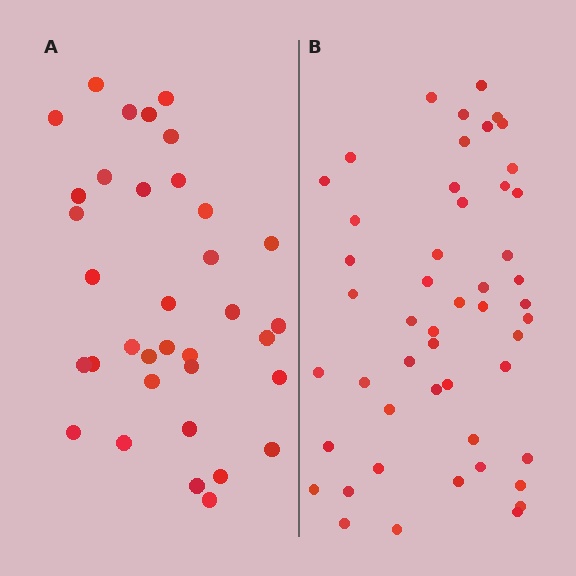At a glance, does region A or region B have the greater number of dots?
Region B (the right region) has more dots.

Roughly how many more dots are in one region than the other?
Region B has approximately 15 more dots than region A.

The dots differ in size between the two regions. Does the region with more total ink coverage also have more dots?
No. Region A has more total ink coverage because its dots are larger, but region B actually contains more individual dots. Total area can be misleading — the number of items is what matters here.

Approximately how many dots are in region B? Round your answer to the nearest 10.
About 50 dots.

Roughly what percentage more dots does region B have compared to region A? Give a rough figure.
About 45% more.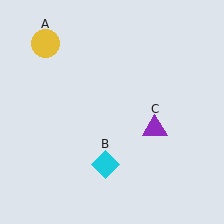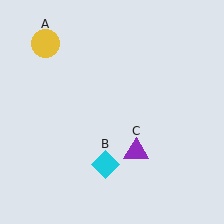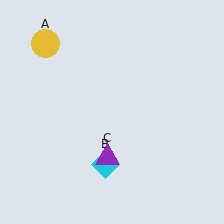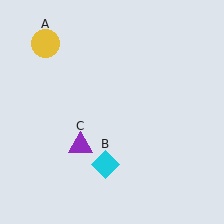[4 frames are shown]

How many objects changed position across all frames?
1 object changed position: purple triangle (object C).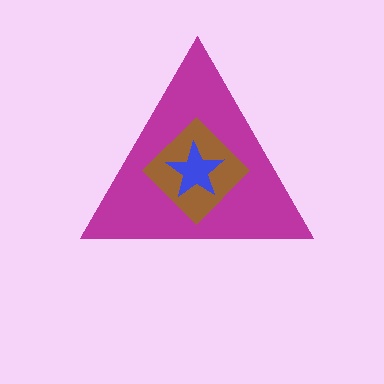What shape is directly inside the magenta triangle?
The brown diamond.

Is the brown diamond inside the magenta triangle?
Yes.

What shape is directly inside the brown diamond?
The blue star.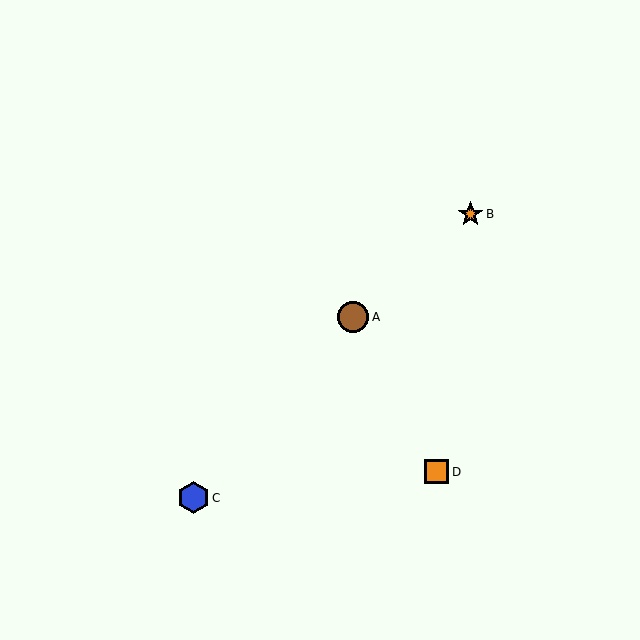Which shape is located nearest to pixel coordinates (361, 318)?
The brown circle (labeled A) at (353, 317) is nearest to that location.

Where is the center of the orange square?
The center of the orange square is at (437, 472).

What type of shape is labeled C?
Shape C is a blue hexagon.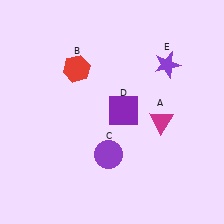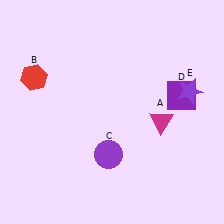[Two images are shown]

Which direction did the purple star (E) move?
The purple star (E) moved down.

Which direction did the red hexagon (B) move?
The red hexagon (B) moved left.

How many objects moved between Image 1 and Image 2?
3 objects moved between the two images.